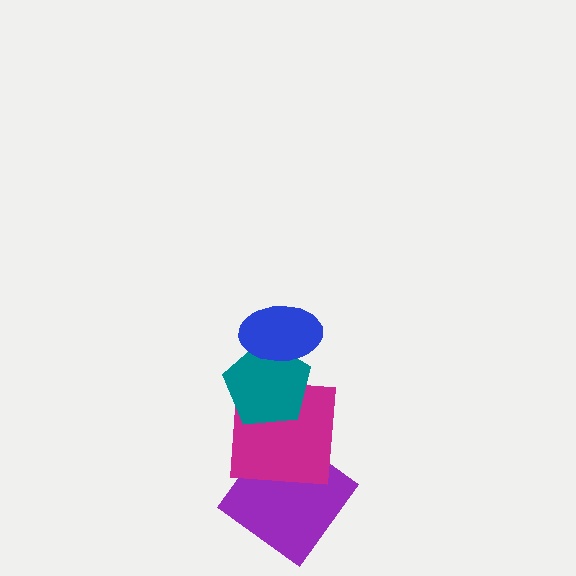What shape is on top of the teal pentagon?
The blue ellipse is on top of the teal pentagon.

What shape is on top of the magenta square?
The teal pentagon is on top of the magenta square.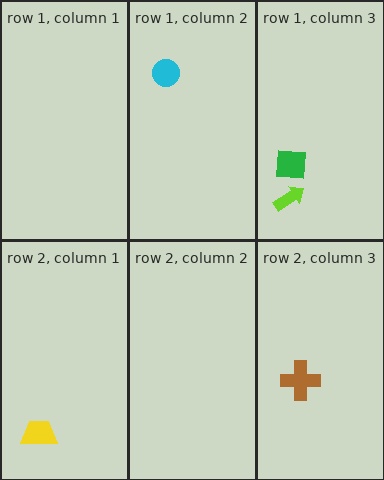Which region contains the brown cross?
The row 2, column 3 region.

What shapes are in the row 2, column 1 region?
The yellow trapezoid.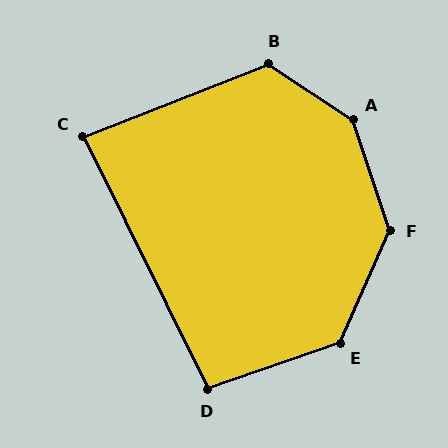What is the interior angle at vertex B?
Approximately 125 degrees (obtuse).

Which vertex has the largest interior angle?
A, at approximately 142 degrees.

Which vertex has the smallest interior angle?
C, at approximately 85 degrees.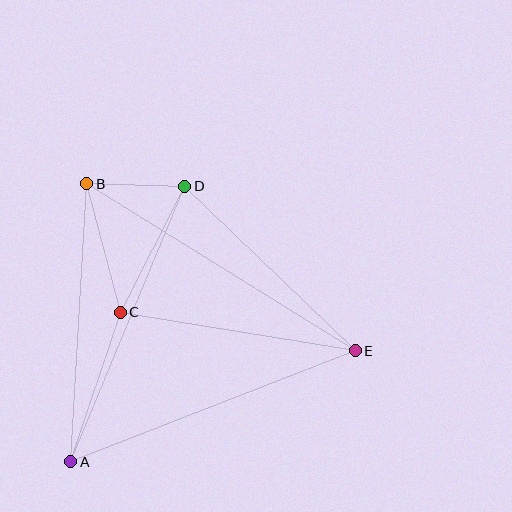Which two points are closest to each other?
Points B and D are closest to each other.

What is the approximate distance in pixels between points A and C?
The distance between A and C is approximately 158 pixels.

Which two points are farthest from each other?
Points B and E are farthest from each other.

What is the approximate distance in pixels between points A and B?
The distance between A and B is approximately 279 pixels.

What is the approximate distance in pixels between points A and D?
The distance between A and D is approximately 298 pixels.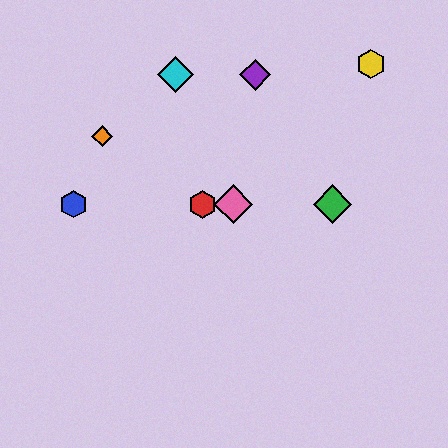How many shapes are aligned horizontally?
4 shapes (the red hexagon, the blue hexagon, the green diamond, the pink diamond) are aligned horizontally.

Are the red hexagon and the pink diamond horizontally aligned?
Yes, both are at y≈204.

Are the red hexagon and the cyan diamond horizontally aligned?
No, the red hexagon is at y≈204 and the cyan diamond is at y≈74.